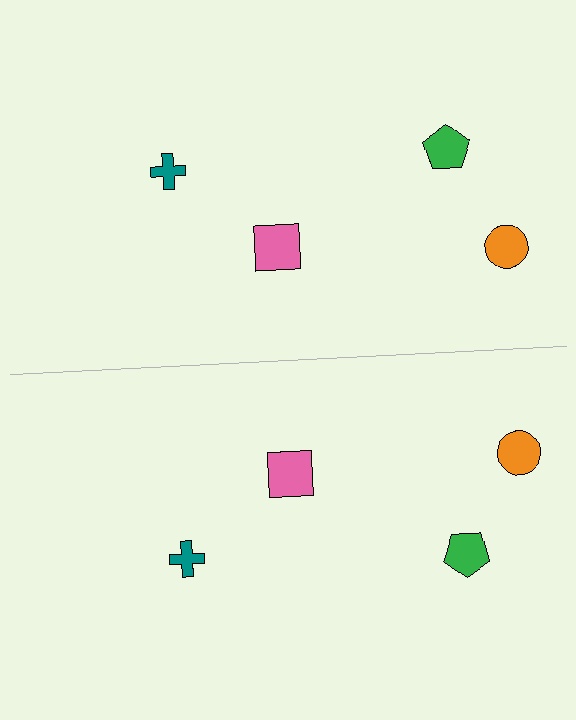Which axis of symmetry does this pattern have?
The pattern has a horizontal axis of symmetry running through the center of the image.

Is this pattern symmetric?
Yes, this pattern has bilateral (reflection) symmetry.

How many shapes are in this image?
There are 8 shapes in this image.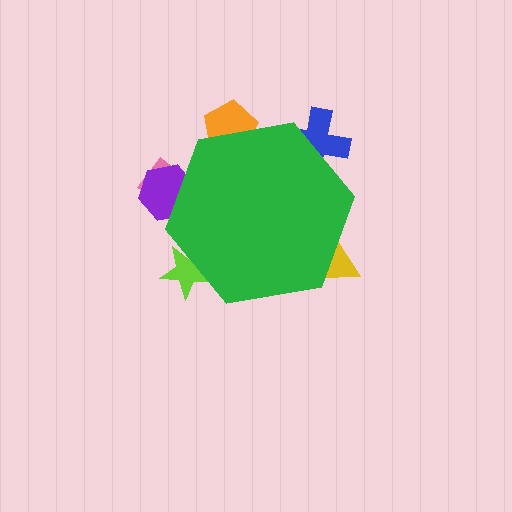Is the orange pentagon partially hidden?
Yes, the orange pentagon is partially hidden behind the green hexagon.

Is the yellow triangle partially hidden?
Yes, the yellow triangle is partially hidden behind the green hexagon.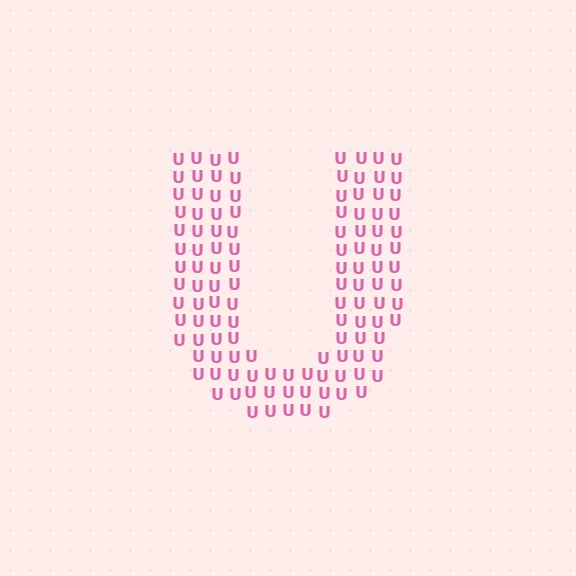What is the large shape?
The large shape is the letter U.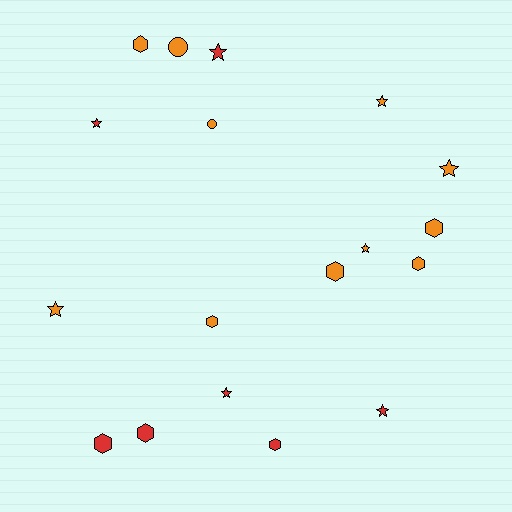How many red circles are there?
There are no red circles.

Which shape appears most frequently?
Star, with 8 objects.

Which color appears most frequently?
Orange, with 11 objects.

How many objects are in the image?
There are 18 objects.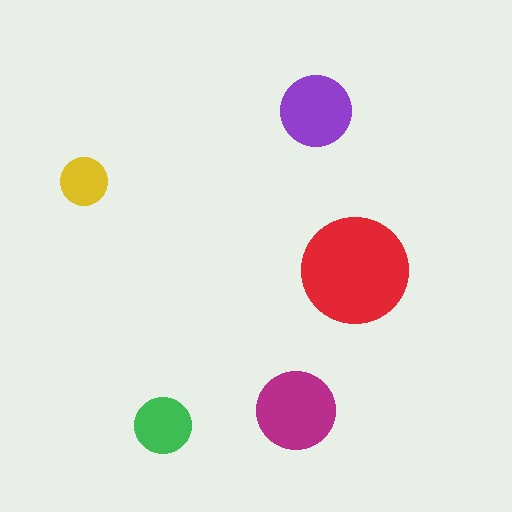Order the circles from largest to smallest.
the red one, the magenta one, the purple one, the green one, the yellow one.